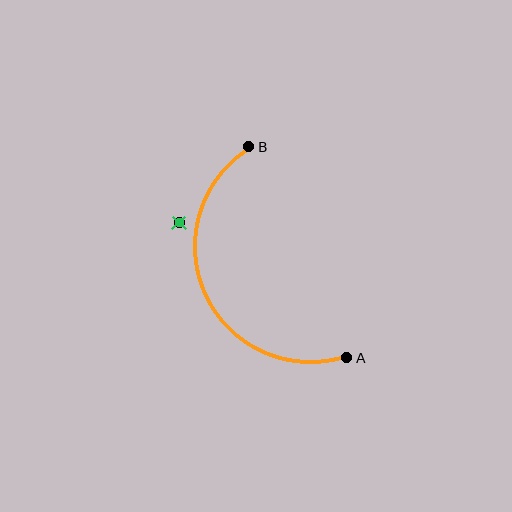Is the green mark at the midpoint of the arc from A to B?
No — the green mark does not lie on the arc at all. It sits slightly outside the curve.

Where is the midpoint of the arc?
The arc midpoint is the point on the curve farthest from the straight line joining A and B. It sits to the left of that line.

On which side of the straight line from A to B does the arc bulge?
The arc bulges to the left of the straight line connecting A and B.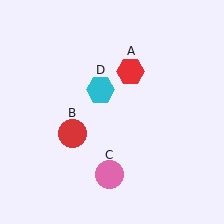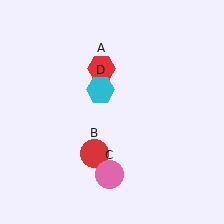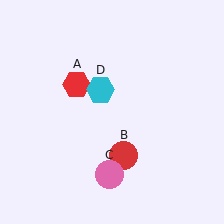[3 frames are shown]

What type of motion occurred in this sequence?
The red hexagon (object A), red circle (object B) rotated counterclockwise around the center of the scene.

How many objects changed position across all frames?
2 objects changed position: red hexagon (object A), red circle (object B).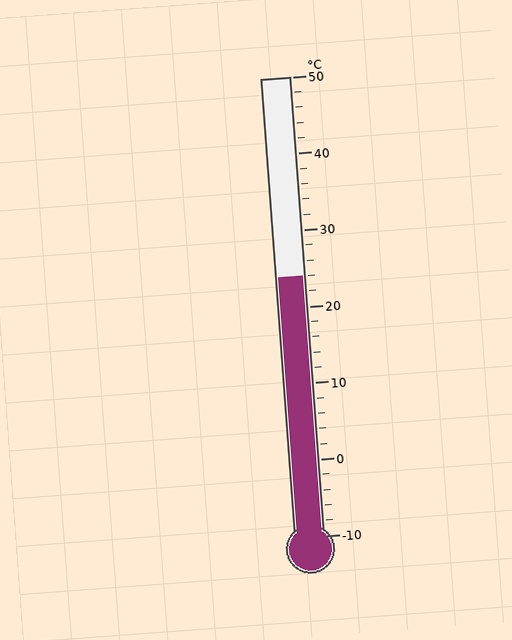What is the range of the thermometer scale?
The thermometer scale ranges from -10°C to 50°C.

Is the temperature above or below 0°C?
The temperature is above 0°C.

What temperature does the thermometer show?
The thermometer shows approximately 24°C.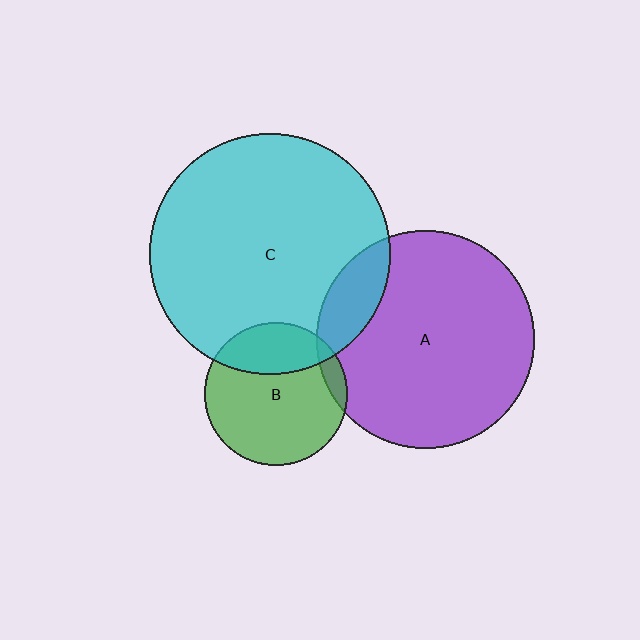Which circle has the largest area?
Circle C (cyan).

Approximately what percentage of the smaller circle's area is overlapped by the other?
Approximately 5%.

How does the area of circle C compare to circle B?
Approximately 2.8 times.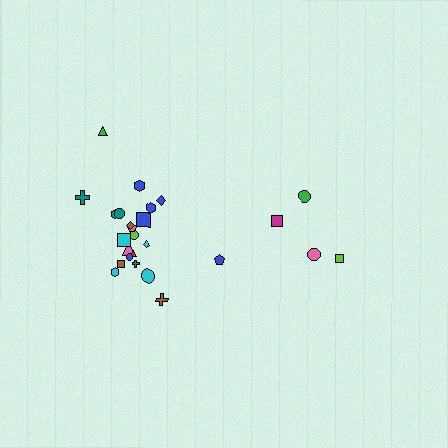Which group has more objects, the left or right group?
The left group.